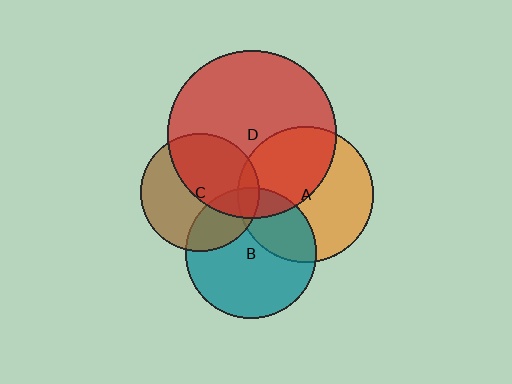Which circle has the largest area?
Circle D (red).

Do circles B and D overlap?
Yes.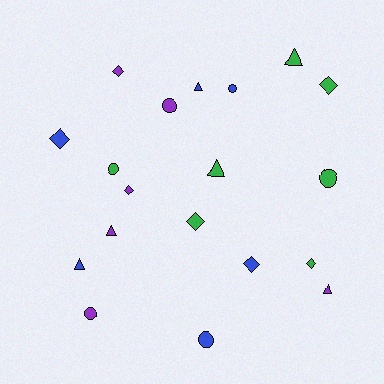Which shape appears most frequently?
Diamond, with 7 objects.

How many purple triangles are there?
There are 2 purple triangles.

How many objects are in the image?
There are 19 objects.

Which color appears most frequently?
Green, with 7 objects.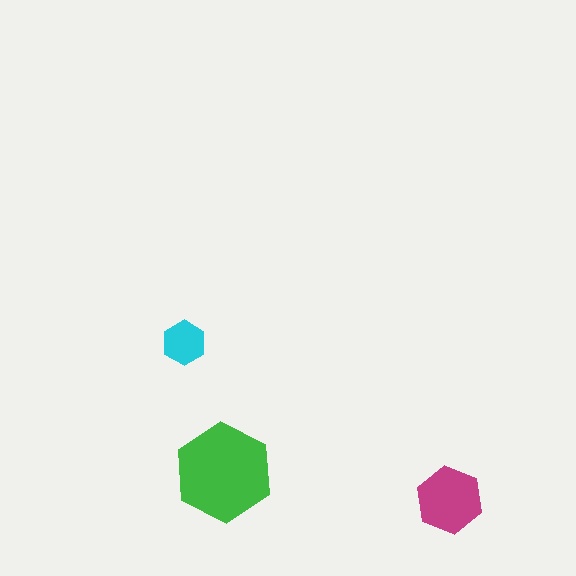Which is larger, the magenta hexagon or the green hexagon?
The green one.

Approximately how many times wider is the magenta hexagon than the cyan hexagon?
About 1.5 times wider.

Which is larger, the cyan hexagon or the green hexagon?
The green one.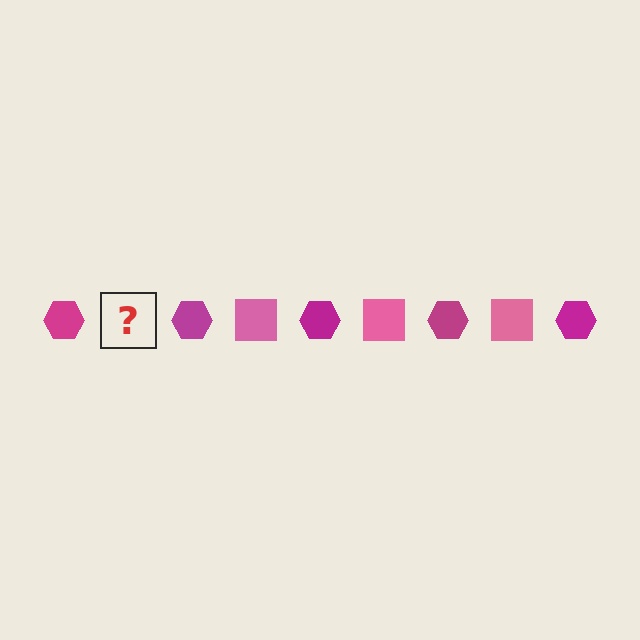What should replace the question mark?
The question mark should be replaced with a pink square.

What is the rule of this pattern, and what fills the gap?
The rule is that the pattern alternates between magenta hexagon and pink square. The gap should be filled with a pink square.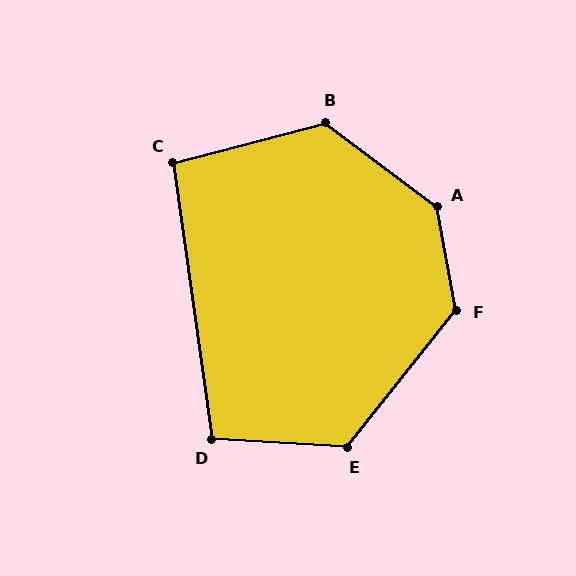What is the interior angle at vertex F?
Approximately 131 degrees (obtuse).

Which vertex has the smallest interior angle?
C, at approximately 97 degrees.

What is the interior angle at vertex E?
Approximately 125 degrees (obtuse).